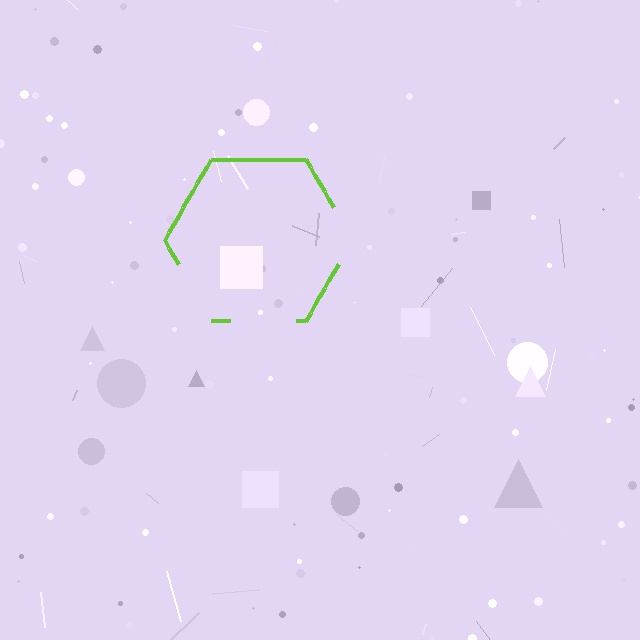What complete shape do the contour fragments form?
The contour fragments form a hexagon.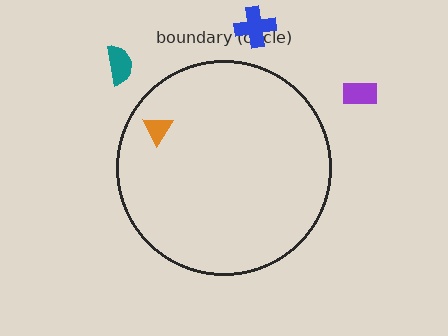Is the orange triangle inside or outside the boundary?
Inside.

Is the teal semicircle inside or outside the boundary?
Outside.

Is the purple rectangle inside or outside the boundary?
Outside.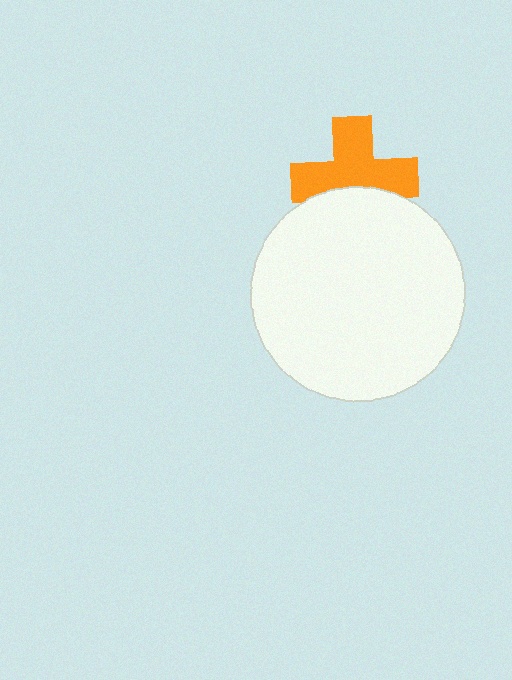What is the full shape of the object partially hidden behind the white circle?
The partially hidden object is an orange cross.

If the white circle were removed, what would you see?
You would see the complete orange cross.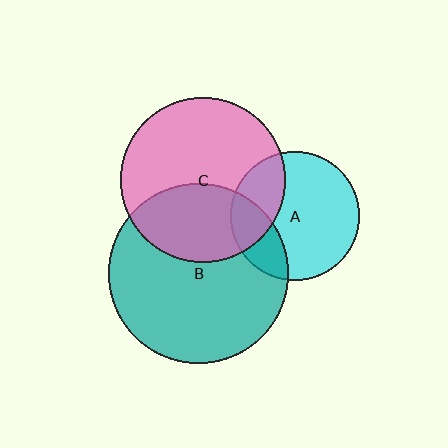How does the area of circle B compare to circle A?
Approximately 2.0 times.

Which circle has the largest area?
Circle B (teal).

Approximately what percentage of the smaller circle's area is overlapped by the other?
Approximately 25%.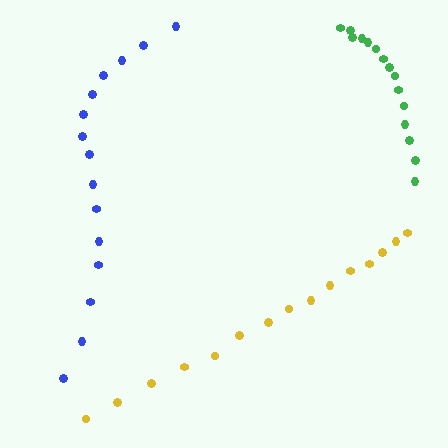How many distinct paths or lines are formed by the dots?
There are 3 distinct paths.